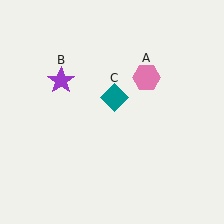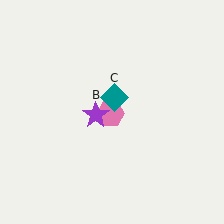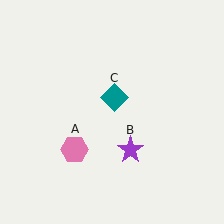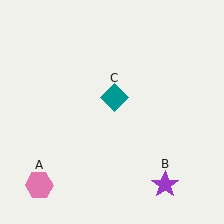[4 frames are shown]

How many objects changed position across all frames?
2 objects changed position: pink hexagon (object A), purple star (object B).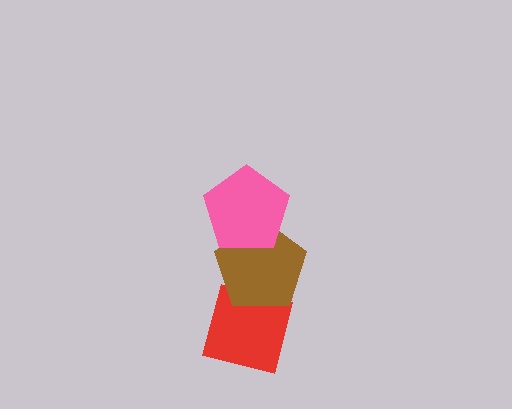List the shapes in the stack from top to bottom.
From top to bottom: the pink pentagon, the brown pentagon, the red square.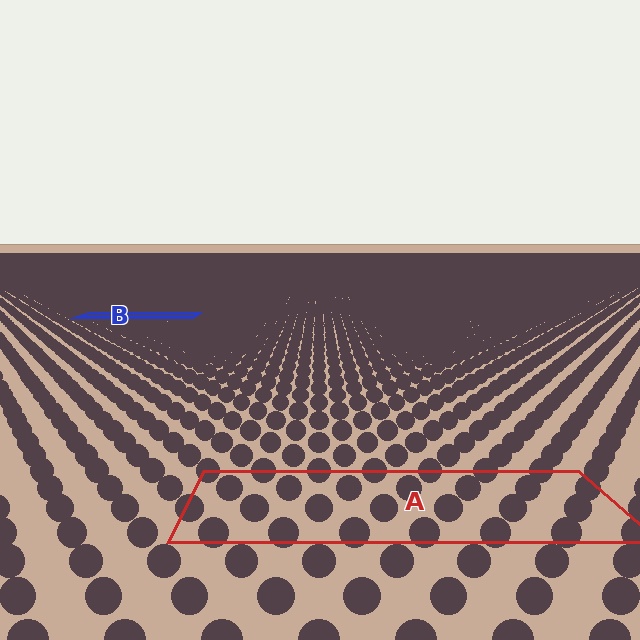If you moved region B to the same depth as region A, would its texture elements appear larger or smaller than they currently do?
They would appear larger. At a closer depth, the same texture elements are projected at a bigger on-screen size.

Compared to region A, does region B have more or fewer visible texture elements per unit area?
Region B has more texture elements per unit area — they are packed more densely because it is farther away.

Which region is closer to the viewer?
Region A is closer. The texture elements there are larger and more spread out.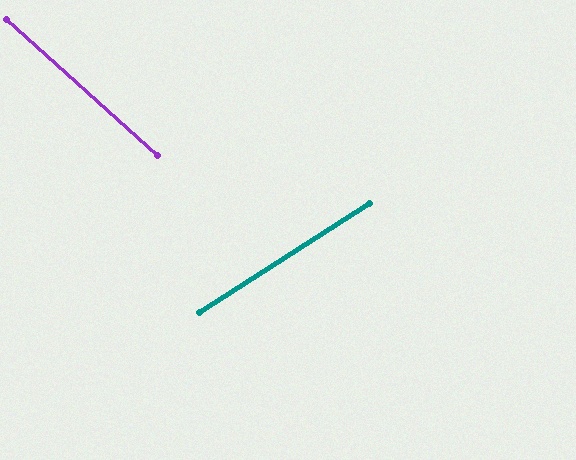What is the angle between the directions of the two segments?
Approximately 75 degrees.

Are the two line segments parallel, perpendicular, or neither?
Neither parallel nor perpendicular — they differ by about 75°.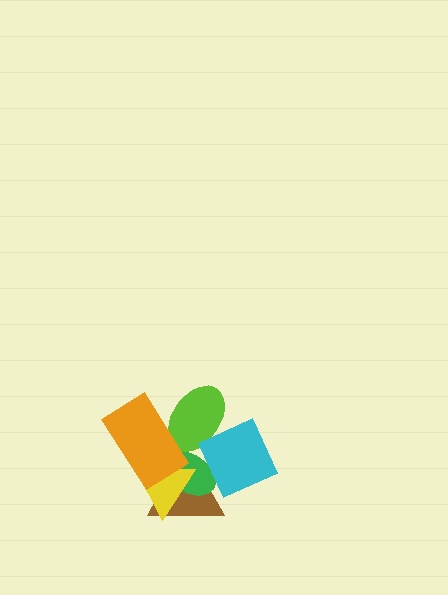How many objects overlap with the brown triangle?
4 objects overlap with the brown triangle.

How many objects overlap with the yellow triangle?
3 objects overlap with the yellow triangle.